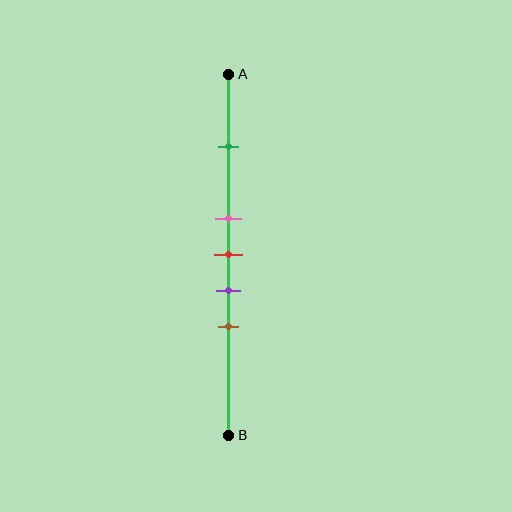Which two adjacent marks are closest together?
The pink and red marks are the closest adjacent pair.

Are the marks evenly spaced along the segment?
No, the marks are not evenly spaced.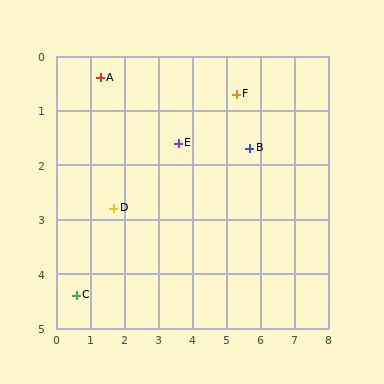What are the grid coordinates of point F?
Point F is at approximately (5.3, 0.7).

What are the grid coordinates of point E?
Point E is at approximately (3.6, 1.6).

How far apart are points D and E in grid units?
Points D and E are about 2.2 grid units apart.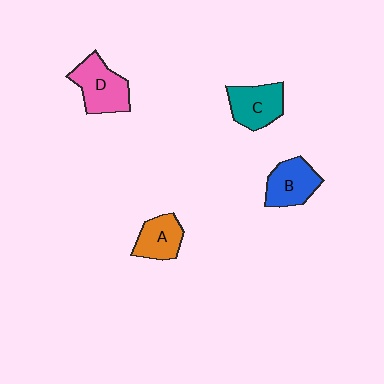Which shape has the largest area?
Shape D (pink).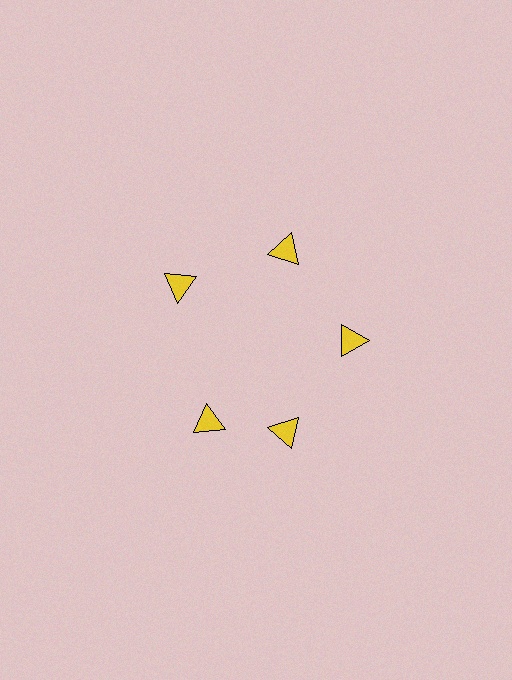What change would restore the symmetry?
The symmetry would be restored by rotating it back into even spacing with its neighbors so that all 5 triangles sit at equal angles and equal distance from the center.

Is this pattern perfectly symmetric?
No. The 5 yellow triangles are arranged in a ring, but one element near the 8 o'clock position is rotated out of alignment along the ring, breaking the 5-fold rotational symmetry.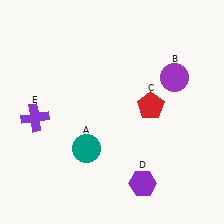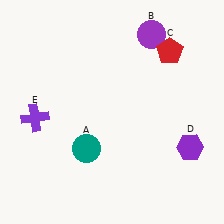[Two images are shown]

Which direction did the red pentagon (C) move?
The red pentagon (C) moved up.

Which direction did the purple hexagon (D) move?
The purple hexagon (D) moved right.